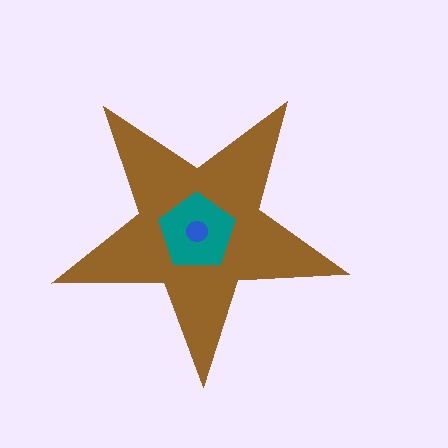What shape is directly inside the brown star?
The teal pentagon.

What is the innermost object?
The blue circle.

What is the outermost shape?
The brown star.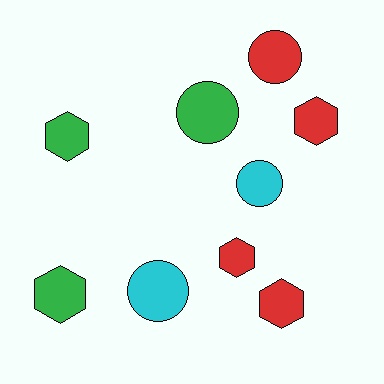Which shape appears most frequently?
Hexagon, with 5 objects.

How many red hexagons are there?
There are 3 red hexagons.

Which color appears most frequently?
Red, with 4 objects.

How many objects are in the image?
There are 9 objects.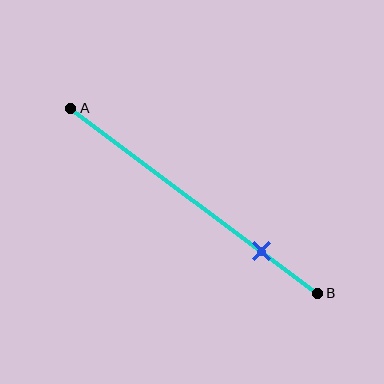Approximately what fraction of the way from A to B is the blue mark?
The blue mark is approximately 75% of the way from A to B.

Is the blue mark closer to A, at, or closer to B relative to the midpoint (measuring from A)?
The blue mark is closer to point B than the midpoint of segment AB.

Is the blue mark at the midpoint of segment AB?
No, the mark is at about 75% from A, not at the 50% midpoint.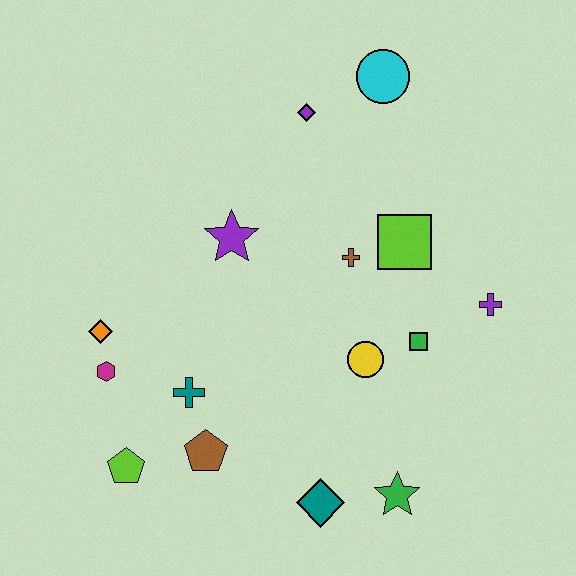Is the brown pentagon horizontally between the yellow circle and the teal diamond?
No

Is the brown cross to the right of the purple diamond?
Yes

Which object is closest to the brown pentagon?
The teal cross is closest to the brown pentagon.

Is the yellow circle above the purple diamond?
No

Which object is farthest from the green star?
The cyan circle is farthest from the green star.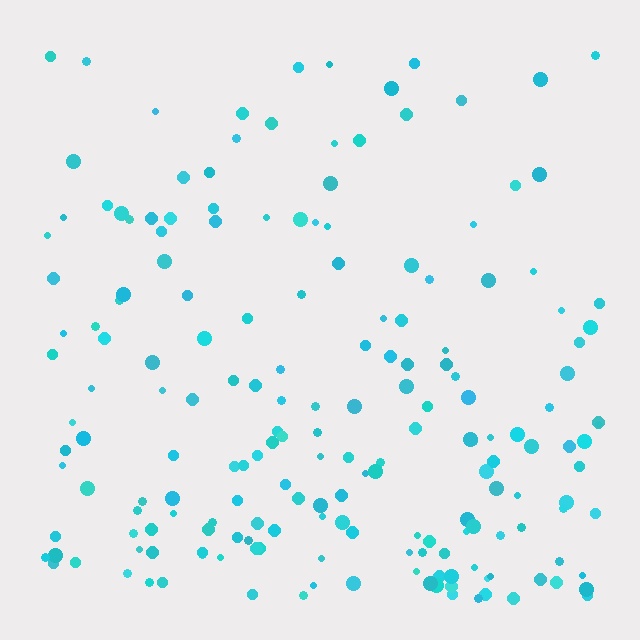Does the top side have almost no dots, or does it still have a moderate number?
Still a moderate number, just noticeably fewer than the bottom.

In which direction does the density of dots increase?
From top to bottom, with the bottom side densest.